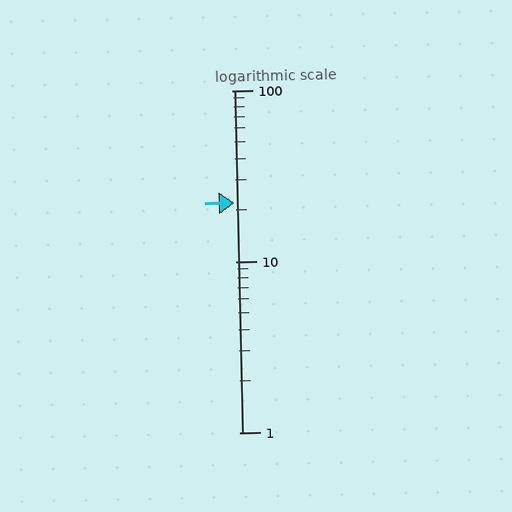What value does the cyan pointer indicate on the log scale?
The pointer indicates approximately 22.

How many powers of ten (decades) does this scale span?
The scale spans 2 decades, from 1 to 100.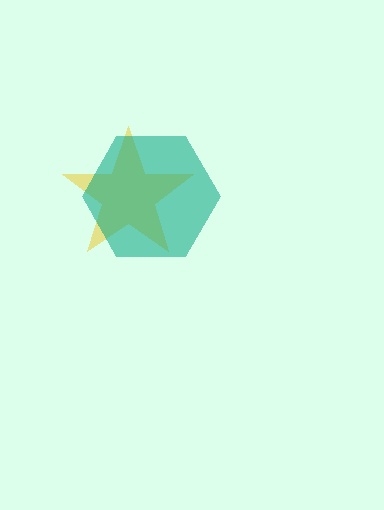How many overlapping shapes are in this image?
There are 2 overlapping shapes in the image.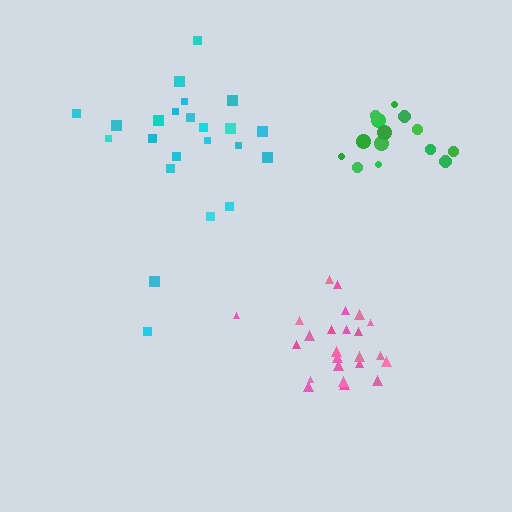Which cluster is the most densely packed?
Pink.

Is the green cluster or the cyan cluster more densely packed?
Green.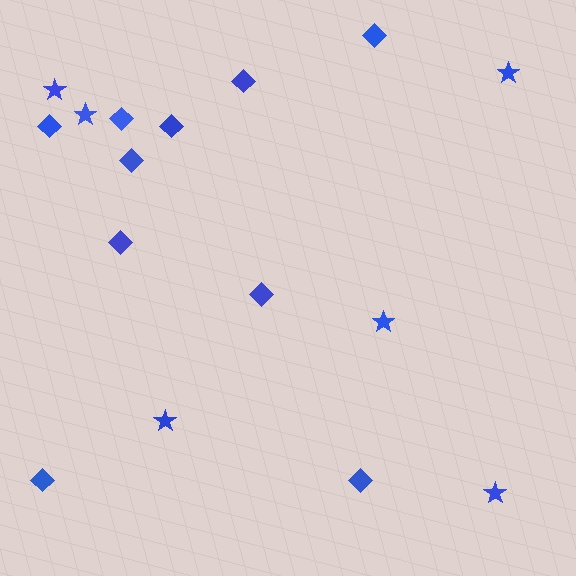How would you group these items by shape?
There are 2 groups: one group of diamonds (10) and one group of stars (6).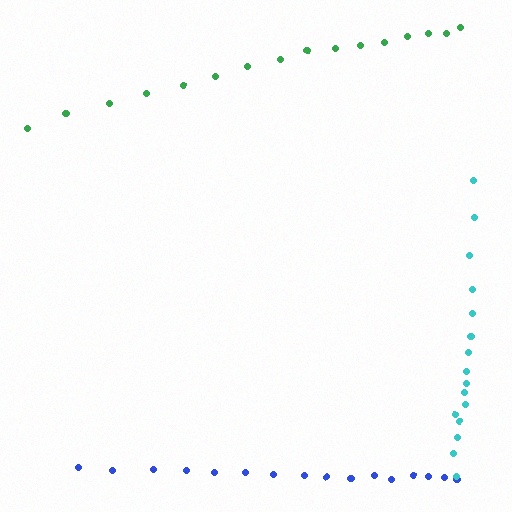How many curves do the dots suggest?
There are 3 distinct paths.